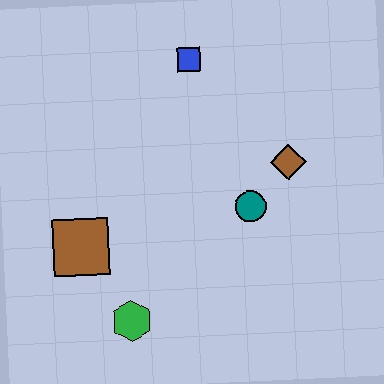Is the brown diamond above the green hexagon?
Yes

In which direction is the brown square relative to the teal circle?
The brown square is to the left of the teal circle.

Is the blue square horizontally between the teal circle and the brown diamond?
No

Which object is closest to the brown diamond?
The teal circle is closest to the brown diamond.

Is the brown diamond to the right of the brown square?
Yes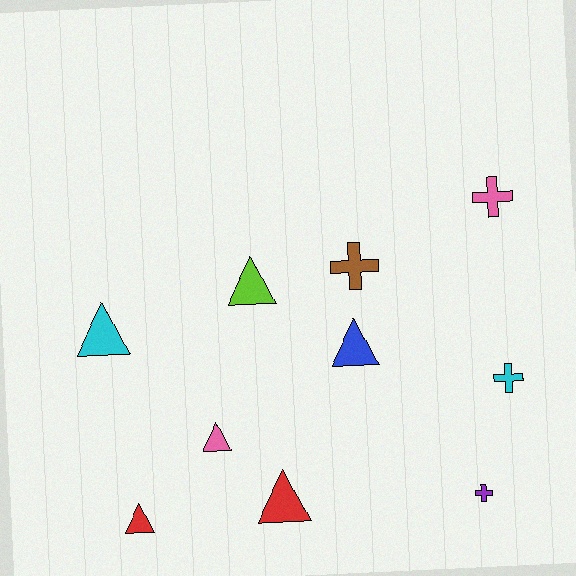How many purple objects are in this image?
There is 1 purple object.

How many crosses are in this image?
There are 4 crosses.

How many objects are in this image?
There are 10 objects.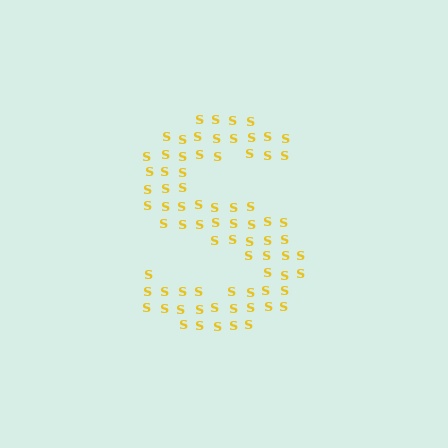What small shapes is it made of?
It is made of small letter S's.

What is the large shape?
The large shape is the letter S.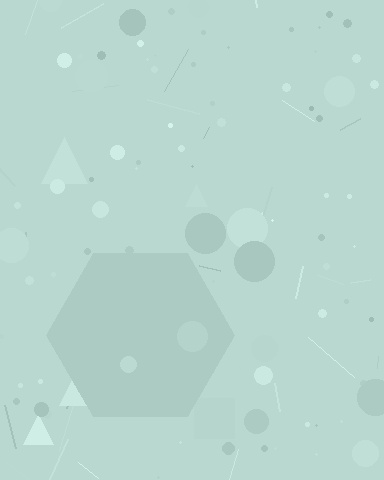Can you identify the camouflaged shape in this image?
The camouflaged shape is a hexagon.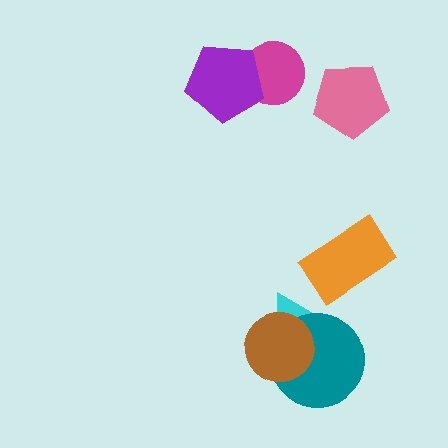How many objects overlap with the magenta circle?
1 object overlaps with the magenta circle.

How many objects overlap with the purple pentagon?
1 object overlaps with the purple pentagon.